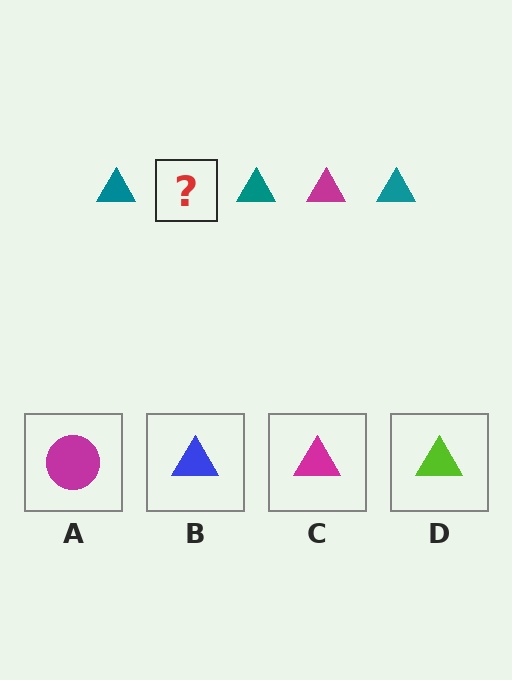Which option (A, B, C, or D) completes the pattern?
C.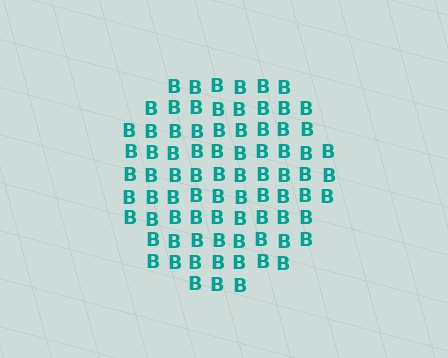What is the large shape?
The large shape is a circle.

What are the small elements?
The small elements are letter B's.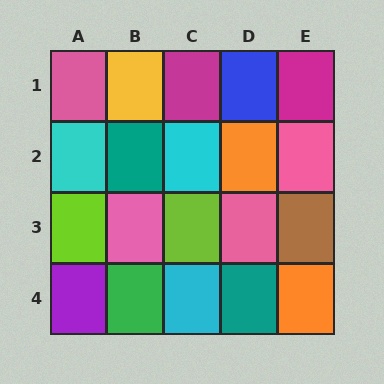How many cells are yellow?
1 cell is yellow.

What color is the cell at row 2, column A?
Cyan.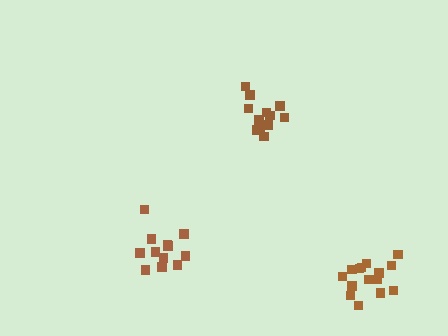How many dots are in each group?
Group 1: 12 dots, Group 2: 12 dots, Group 3: 15 dots (39 total).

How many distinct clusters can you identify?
There are 3 distinct clusters.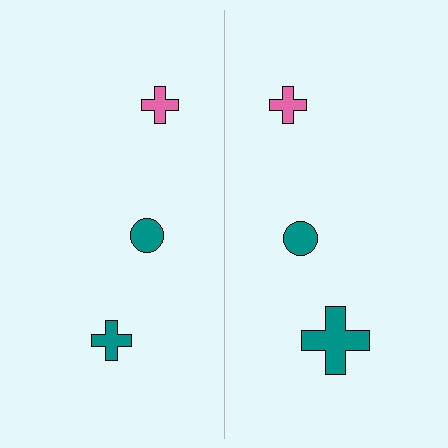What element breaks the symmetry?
The teal cross on the right side has a different size than its mirror counterpart.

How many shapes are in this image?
There are 6 shapes in this image.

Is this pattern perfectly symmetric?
No, the pattern is not perfectly symmetric. The teal cross on the right side has a different size than its mirror counterpart.